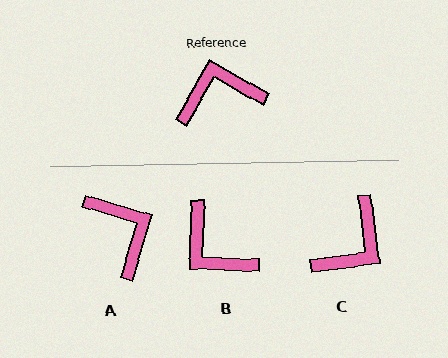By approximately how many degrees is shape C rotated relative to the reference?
Approximately 143 degrees clockwise.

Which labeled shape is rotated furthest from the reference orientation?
C, about 143 degrees away.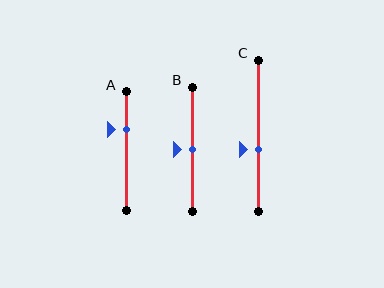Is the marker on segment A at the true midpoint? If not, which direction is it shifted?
No, the marker on segment A is shifted upward by about 19% of the segment length.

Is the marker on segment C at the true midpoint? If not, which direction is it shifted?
No, the marker on segment C is shifted downward by about 9% of the segment length.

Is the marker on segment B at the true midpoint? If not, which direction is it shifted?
Yes, the marker on segment B is at the true midpoint.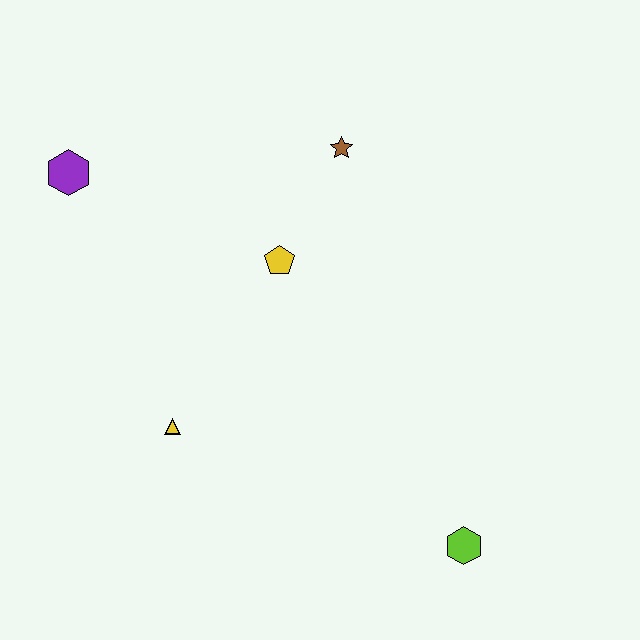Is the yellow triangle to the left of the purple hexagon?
No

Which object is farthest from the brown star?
The lime hexagon is farthest from the brown star.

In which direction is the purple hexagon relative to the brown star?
The purple hexagon is to the left of the brown star.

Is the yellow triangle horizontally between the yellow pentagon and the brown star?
No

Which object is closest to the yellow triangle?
The yellow pentagon is closest to the yellow triangle.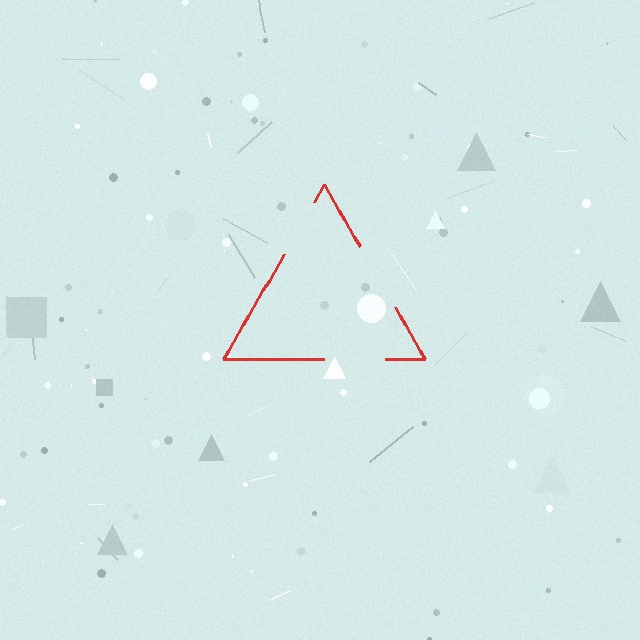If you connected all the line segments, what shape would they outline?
They would outline a triangle.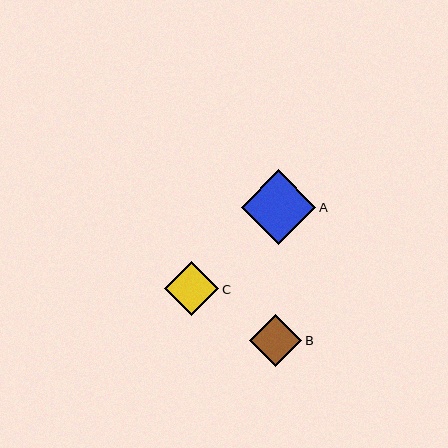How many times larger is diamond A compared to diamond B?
Diamond A is approximately 1.4 times the size of diamond B.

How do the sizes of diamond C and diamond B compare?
Diamond C and diamond B are approximately the same size.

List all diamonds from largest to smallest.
From largest to smallest: A, C, B.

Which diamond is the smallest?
Diamond B is the smallest with a size of approximately 52 pixels.